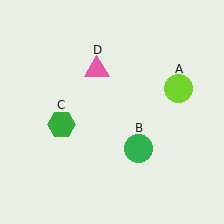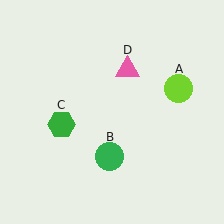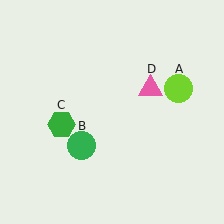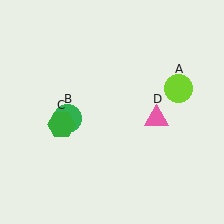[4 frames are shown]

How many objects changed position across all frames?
2 objects changed position: green circle (object B), pink triangle (object D).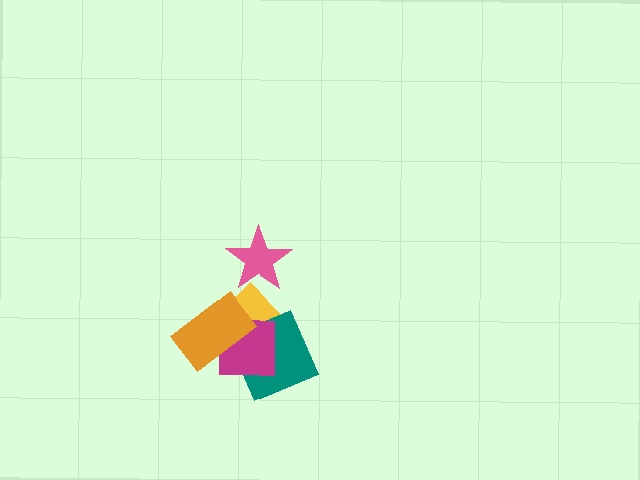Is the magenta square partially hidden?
Yes, it is partially covered by another shape.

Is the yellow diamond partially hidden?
Yes, it is partially covered by another shape.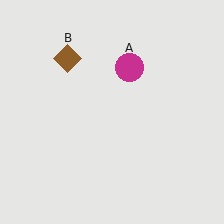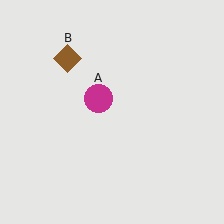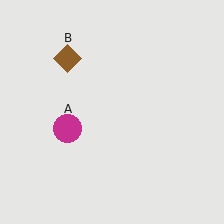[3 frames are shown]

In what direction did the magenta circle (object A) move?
The magenta circle (object A) moved down and to the left.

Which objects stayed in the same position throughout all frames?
Brown diamond (object B) remained stationary.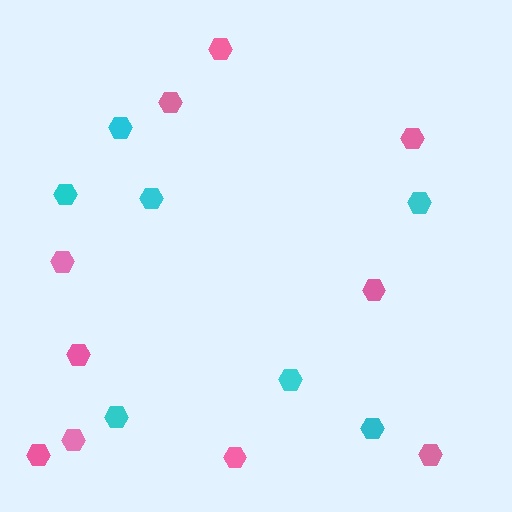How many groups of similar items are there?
There are 2 groups: one group of cyan hexagons (7) and one group of pink hexagons (10).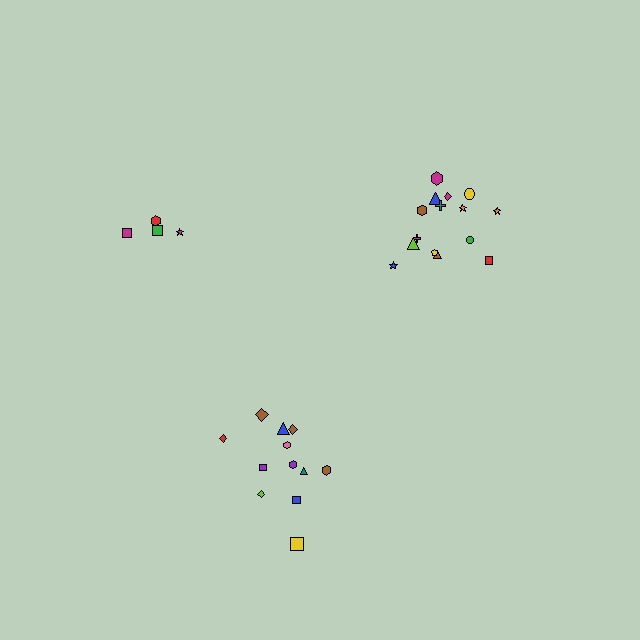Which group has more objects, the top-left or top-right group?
The top-right group.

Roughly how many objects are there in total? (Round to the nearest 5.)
Roughly 30 objects in total.